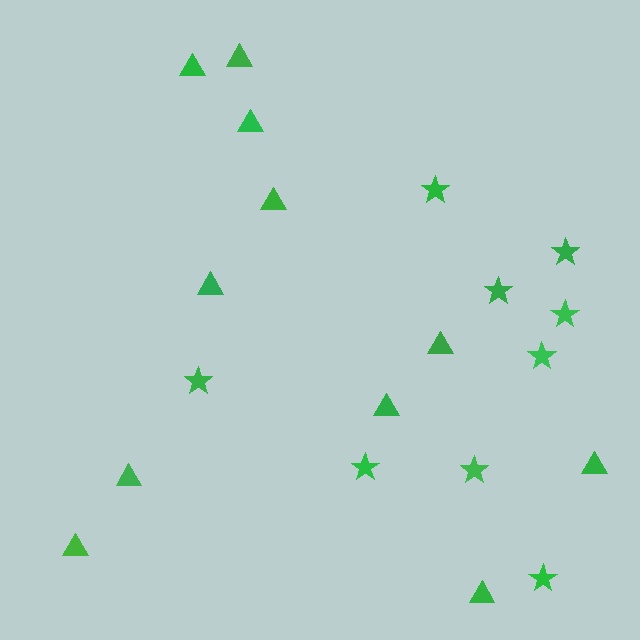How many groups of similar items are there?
There are 2 groups: one group of triangles (11) and one group of stars (9).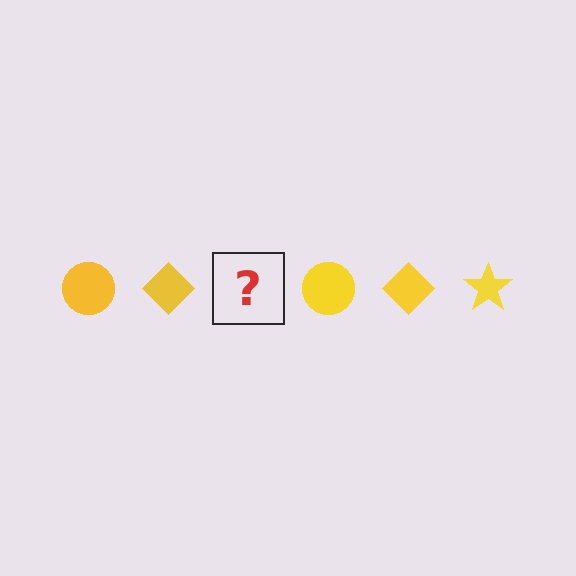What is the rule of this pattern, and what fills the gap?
The rule is that the pattern cycles through circle, diamond, star shapes in yellow. The gap should be filled with a yellow star.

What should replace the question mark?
The question mark should be replaced with a yellow star.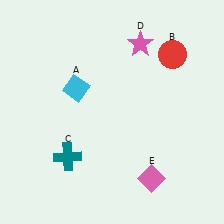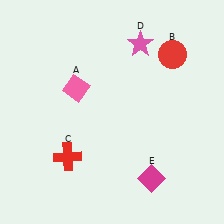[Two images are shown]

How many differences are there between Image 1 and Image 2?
There are 3 differences between the two images.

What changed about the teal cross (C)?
In Image 1, C is teal. In Image 2, it changed to red.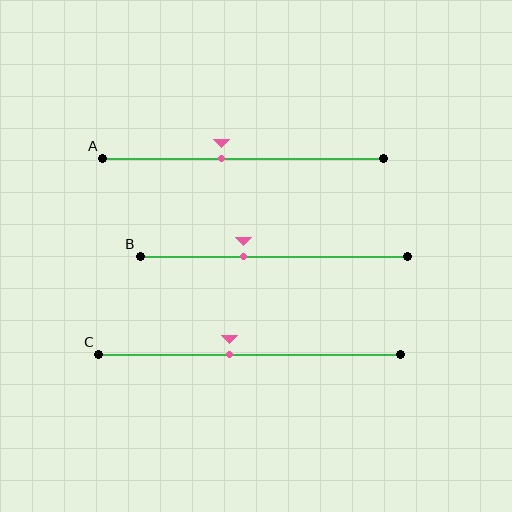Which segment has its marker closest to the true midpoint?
Segment C has its marker closest to the true midpoint.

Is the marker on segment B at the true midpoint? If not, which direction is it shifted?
No, the marker on segment B is shifted to the left by about 11% of the segment length.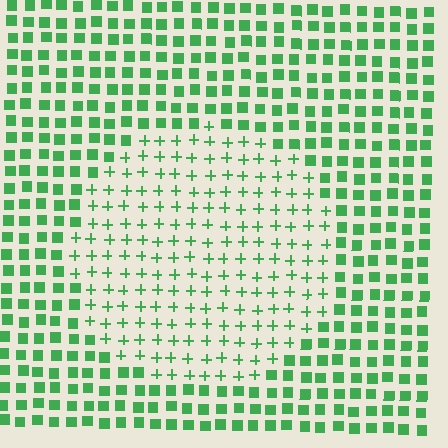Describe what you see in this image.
The image is filled with small green elements arranged in a uniform grid. A circle-shaped region contains plus signs, while the surrounding area contains squares. The boundary is defined purely by the change in element shape.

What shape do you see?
I see a circle.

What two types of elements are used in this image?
The image uses plus signs inside the circle region and squares outside it.